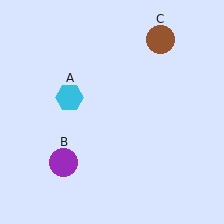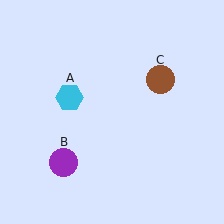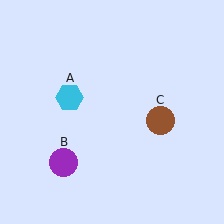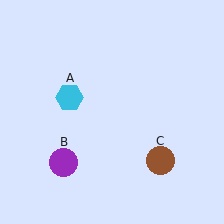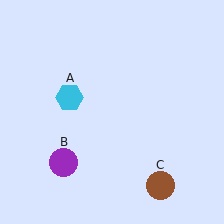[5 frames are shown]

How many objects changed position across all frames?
1 object changed position: brown circle (object C).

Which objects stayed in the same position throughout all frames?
Cyan hexagon (object A) and purple circle (object B) remained stationary.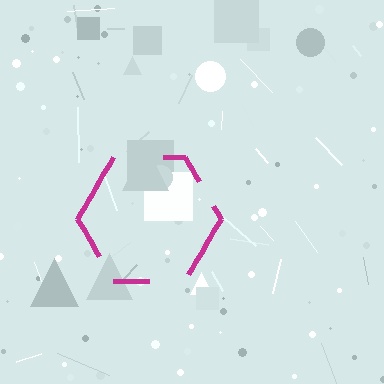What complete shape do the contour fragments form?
The contour fragments form a hexagon.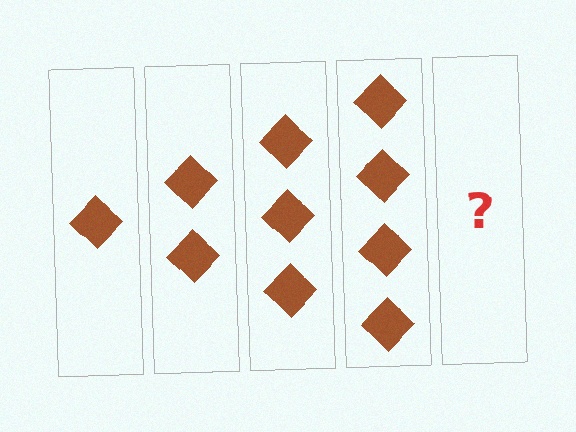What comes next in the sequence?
The next element should be 5 diamonds.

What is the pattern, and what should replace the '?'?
The pattern is that each step adds one more diamond. The '?' should be 5 diamonds.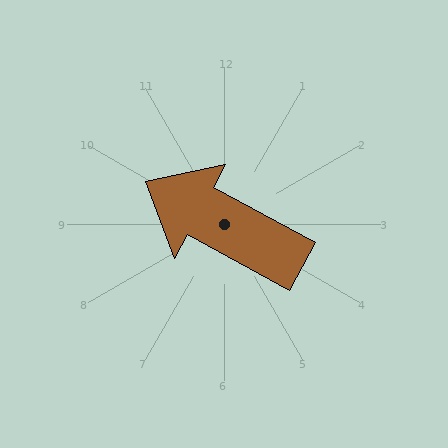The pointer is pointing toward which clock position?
Roughly 10 o'clock.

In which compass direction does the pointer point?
Northwest.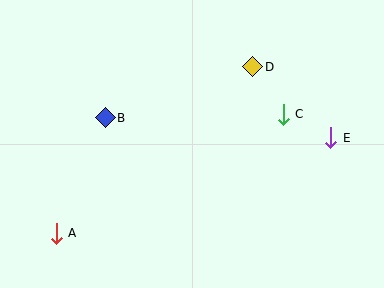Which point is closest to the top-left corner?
Point B is closest to the top-left corner.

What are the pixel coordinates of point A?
Point A is at (56, 233).